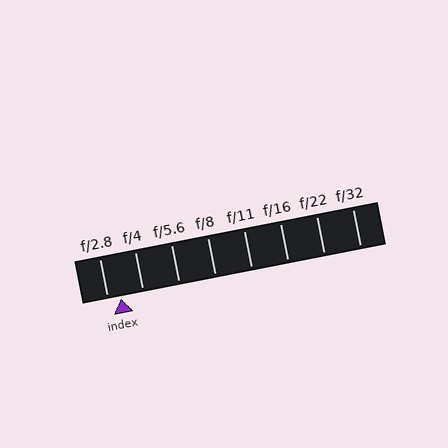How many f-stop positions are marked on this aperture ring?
There are 8 f-stop positions marked.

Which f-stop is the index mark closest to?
The index mark is closest to f/2.8.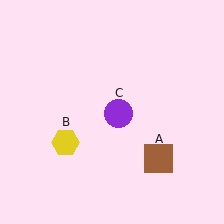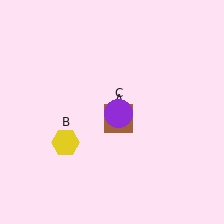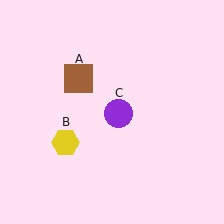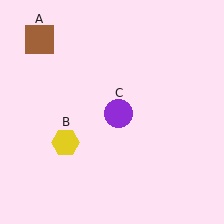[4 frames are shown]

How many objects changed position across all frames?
1 object changed position: brown square (object A).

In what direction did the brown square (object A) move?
The brown square (object A) moved up and to the left.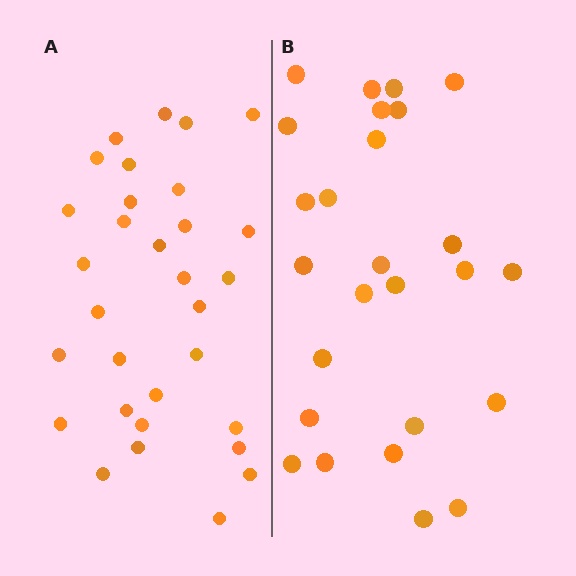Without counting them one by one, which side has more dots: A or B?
Region A (the left region) has more dots.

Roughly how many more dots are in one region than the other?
Region A has about 5 more dots than region B.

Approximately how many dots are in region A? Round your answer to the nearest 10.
About 30 dots. (The exact count is 31, which rounds to 30.)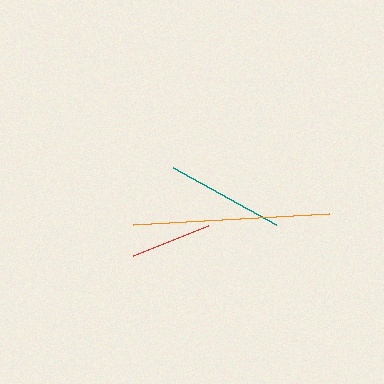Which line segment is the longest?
The orange line is the longest at approximately 196 pixels.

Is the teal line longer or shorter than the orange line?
The orange line is longer than the teal line.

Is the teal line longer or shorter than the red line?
The teal line is longer than the red line.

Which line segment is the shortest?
The red line is the shortest at approximately 81 pixels.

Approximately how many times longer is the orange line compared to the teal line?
The orange line is approximately 1.7 times the length of the teal line.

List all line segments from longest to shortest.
From longest to shortest: orange, teal, red.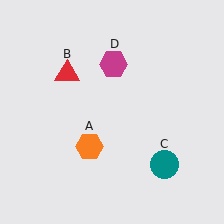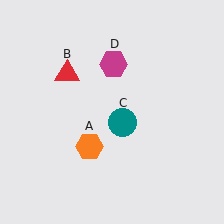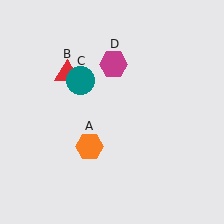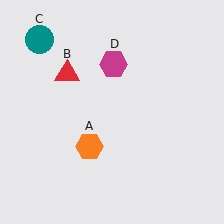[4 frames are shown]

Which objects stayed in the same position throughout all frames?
Orange hexagon (object A) and red triangle (object B) and magenta hexagon (object D) remained stationary.